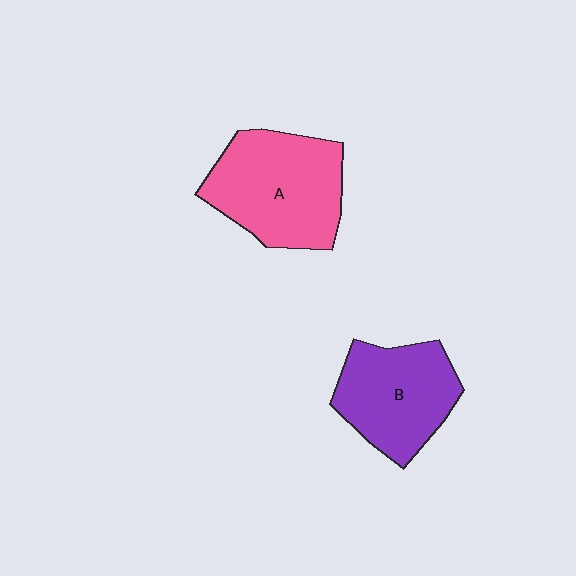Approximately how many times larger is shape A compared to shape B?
Approximately 1.2 times.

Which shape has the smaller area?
Shape B (purple).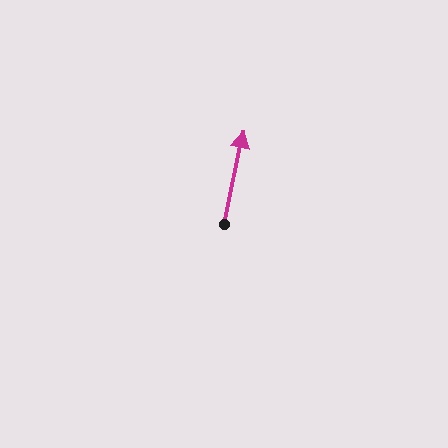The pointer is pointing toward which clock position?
Roughly 12 o'clock.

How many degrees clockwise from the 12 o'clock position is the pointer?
Approximately 12 degrees.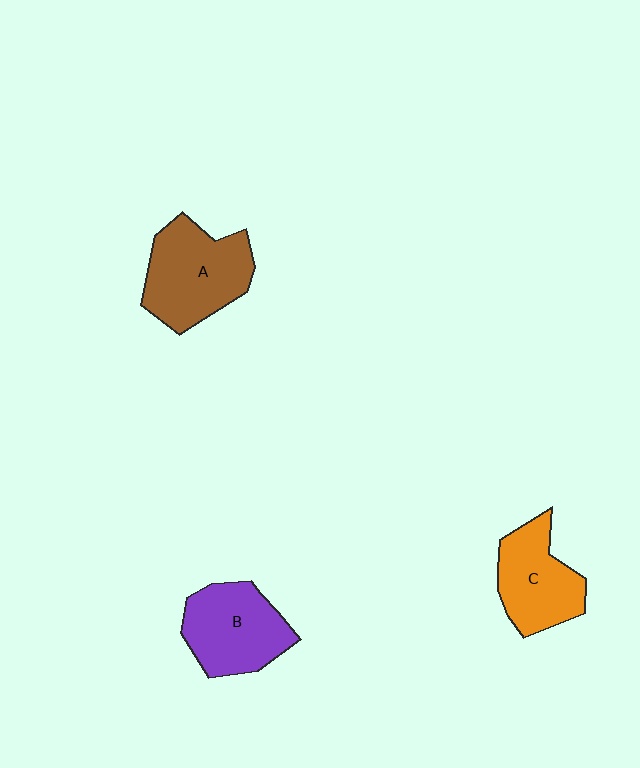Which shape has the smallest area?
Shape C (orange).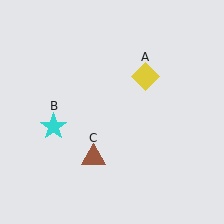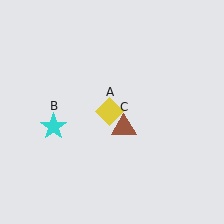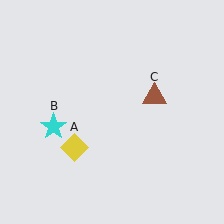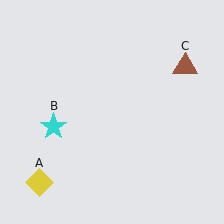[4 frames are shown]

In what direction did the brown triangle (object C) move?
The brown triangle (object C) moved up and to the right.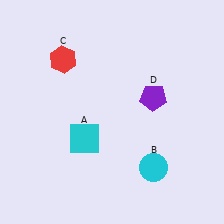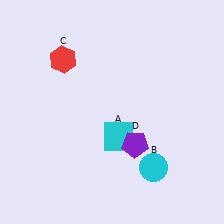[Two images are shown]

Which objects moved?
The objects that moved are: the cyan square (A), the purple pentagon (D).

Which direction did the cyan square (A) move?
The cyan square (A) moved right.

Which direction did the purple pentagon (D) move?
The purple pentagon (D) moved down.